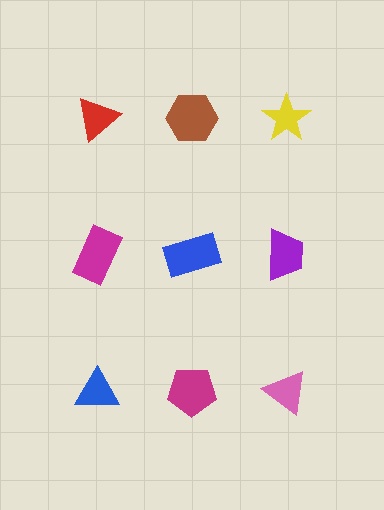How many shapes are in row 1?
3 shapes.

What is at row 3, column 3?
A pink triangle.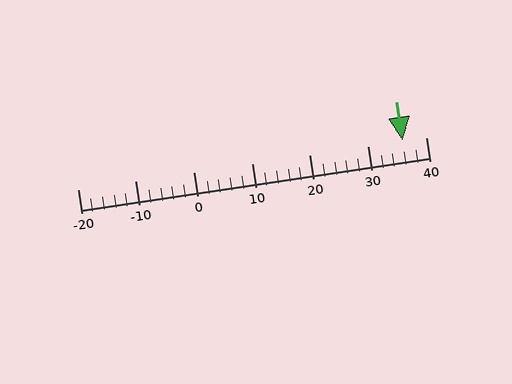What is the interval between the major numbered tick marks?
The major tick marks are spaced 10 units apart.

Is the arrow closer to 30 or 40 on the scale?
The arrow is closer to 40.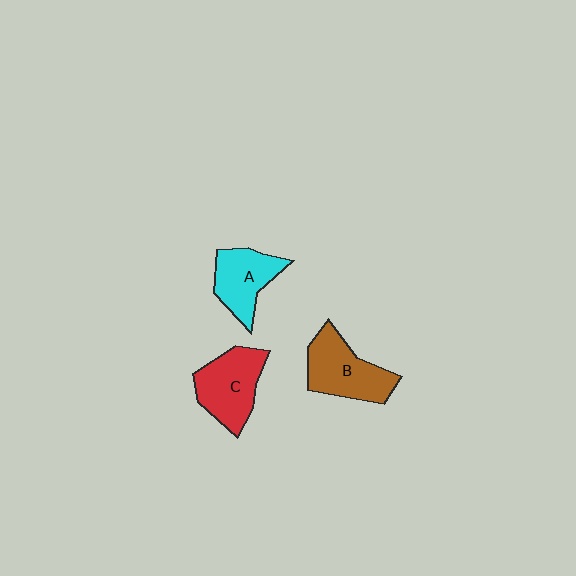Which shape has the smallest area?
Shape A (cyan).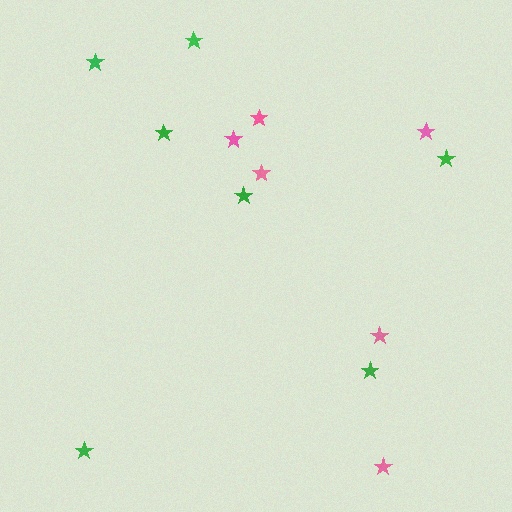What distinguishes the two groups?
There are 2 groups: one group of pink stars (6) and one group of green stars (7).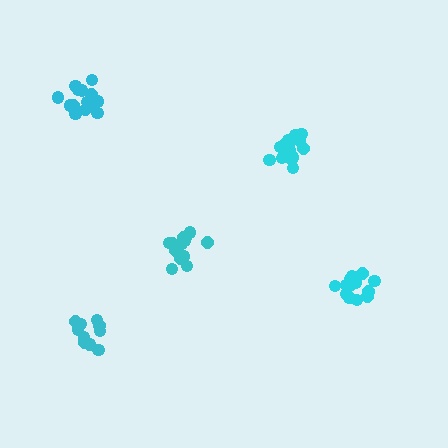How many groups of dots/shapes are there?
There are 5 groups.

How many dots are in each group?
Group 1: 14 dots, Group 2: 15 dots, Group 3: 14 dots, Group 4: 16 dots, Group 5: 13 dots (72 total).